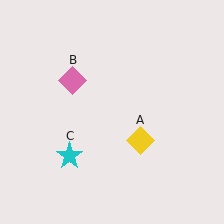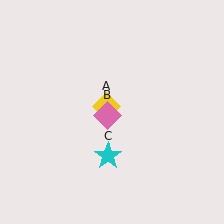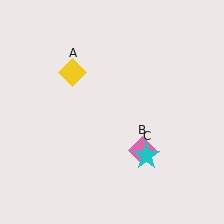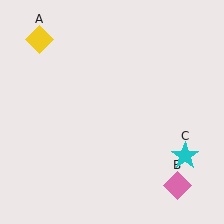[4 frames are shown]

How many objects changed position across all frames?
3 objects changed position: yellow diamond (object A), pink diamond (object B), cyan star (object C).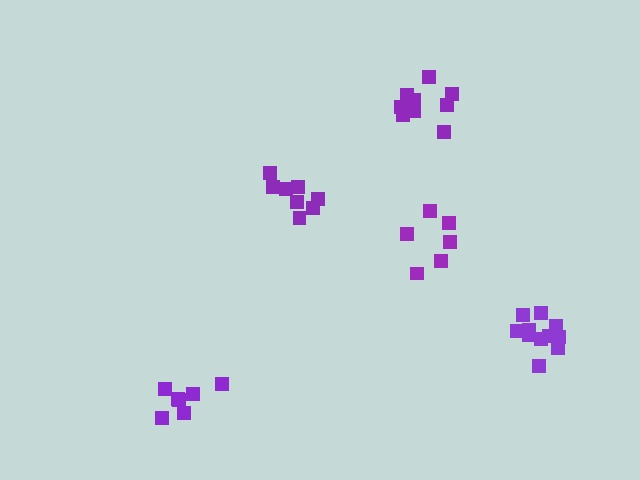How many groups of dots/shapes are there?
There are 5 groups.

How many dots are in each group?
Group 1: 7 dots, Group 2: 11 dots, Group 3: 6 dots, Group 4: 10 dots, Group 5: 8 dots (42 total).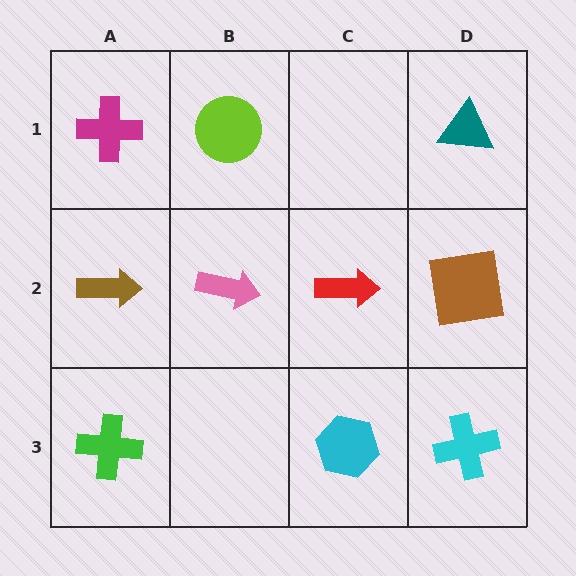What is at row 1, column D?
A teal triangle.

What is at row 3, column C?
A cyan hexagon.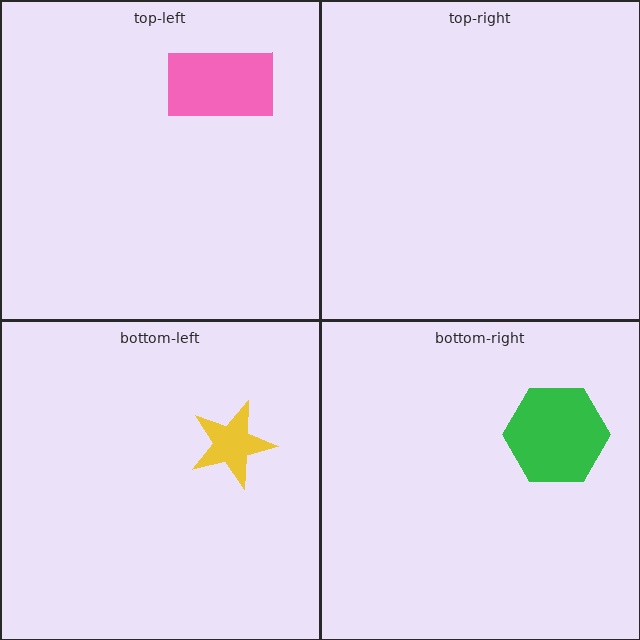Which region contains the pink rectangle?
The top-left region.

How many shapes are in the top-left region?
1.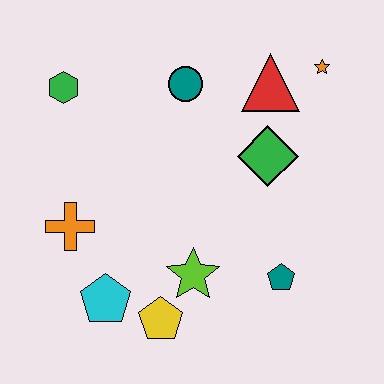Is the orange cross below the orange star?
Yes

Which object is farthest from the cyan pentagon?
The orange star is farthest from the cyan pentagon.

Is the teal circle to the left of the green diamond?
Yes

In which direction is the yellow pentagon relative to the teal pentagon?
The yellow pentagon is to the left of the teal pentagon.